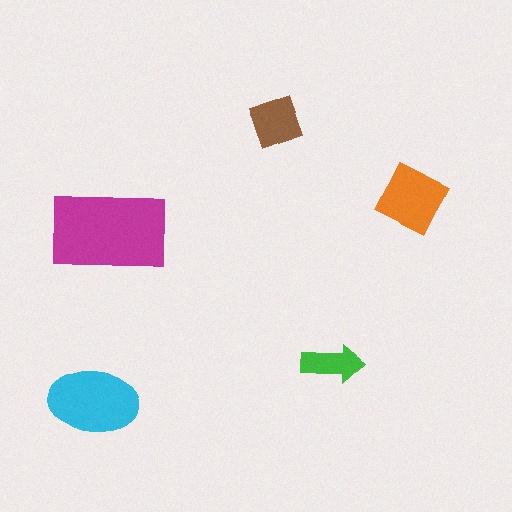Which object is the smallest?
The green arrow.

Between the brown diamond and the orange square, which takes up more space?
The orange square.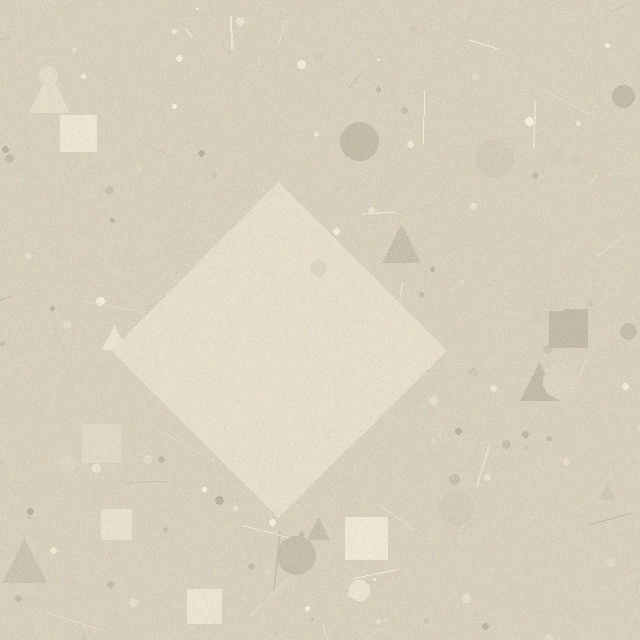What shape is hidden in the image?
A diamond is hidden in the image.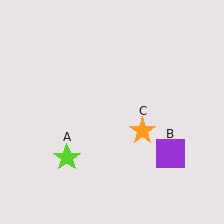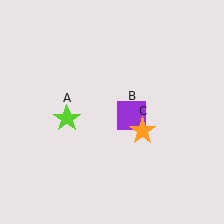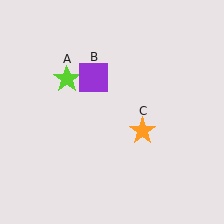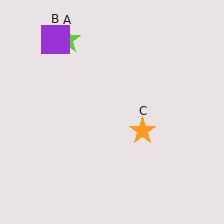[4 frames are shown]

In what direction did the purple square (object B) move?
The purple square (object B) moved up and to the left.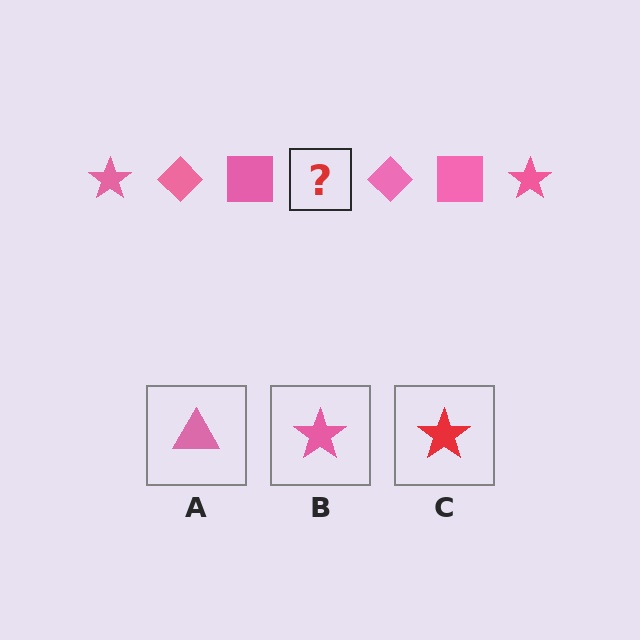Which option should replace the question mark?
Option B.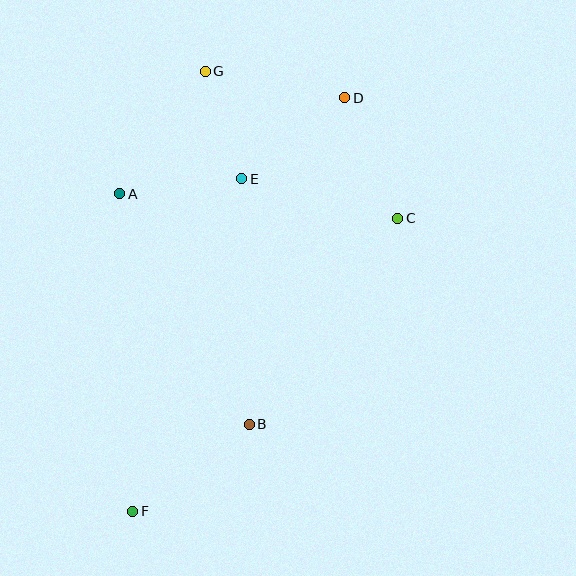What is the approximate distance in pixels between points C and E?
The distance between C and E is approximately 161 pixels.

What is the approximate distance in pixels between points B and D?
The distance between B and D is approximately 340 pixels.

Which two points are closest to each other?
Points E and G are closest to each other.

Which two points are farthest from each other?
Points D and F are farthest from each other.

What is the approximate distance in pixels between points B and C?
The distance between B and C is approximately 254 pixels.